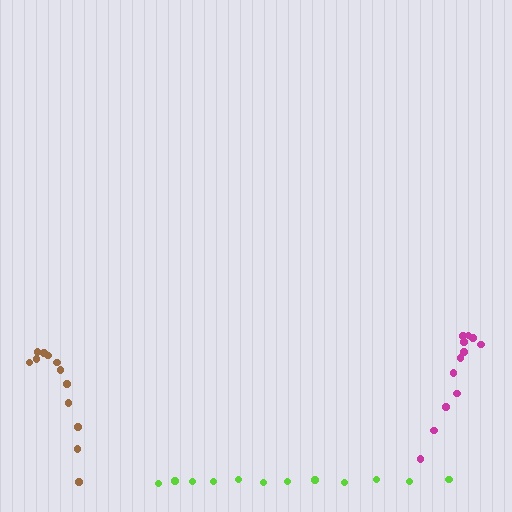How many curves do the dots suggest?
There are 3 distinct paths.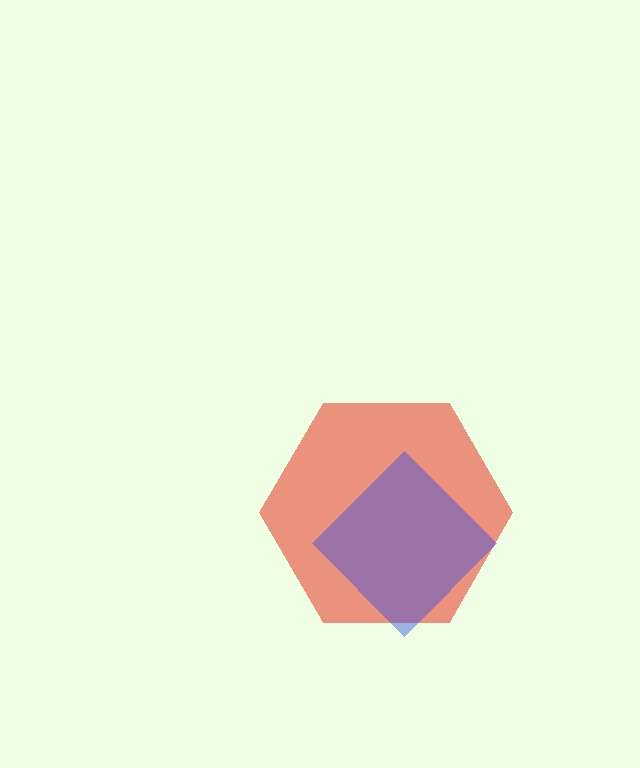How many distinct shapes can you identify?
There are 2 distinct shapes: a red hexagon, a blue diamond.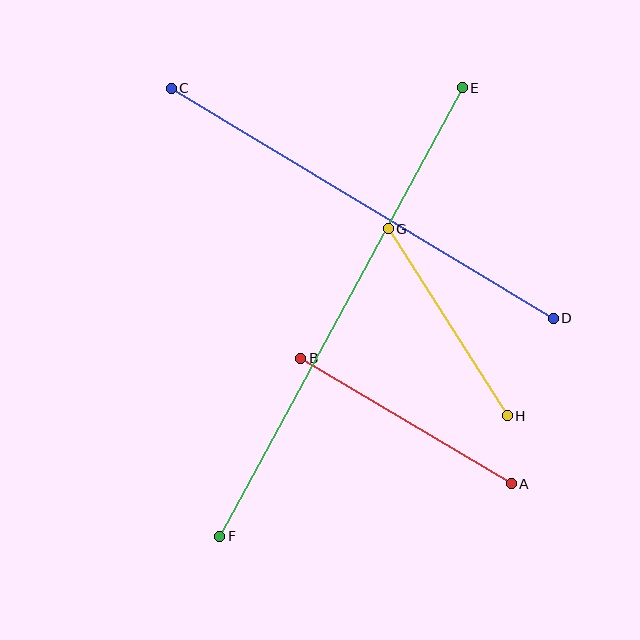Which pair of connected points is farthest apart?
Points E and F are farthest apart.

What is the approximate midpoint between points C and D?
The midpoint is at approximately (362, 203) pixels.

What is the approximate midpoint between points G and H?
The midpoint is at approximately (448, 322) pixels.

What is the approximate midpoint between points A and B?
The midpoint is at approximately (406, 421) pixels.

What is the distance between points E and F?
The distance is approximately 510 pixels.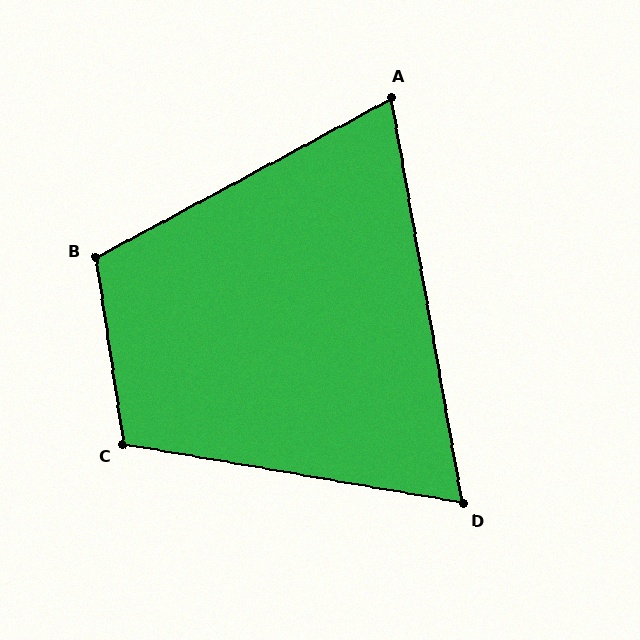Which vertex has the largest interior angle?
B, at approximately 110 degrees.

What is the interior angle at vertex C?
Approximately 108 degrees (obtuse).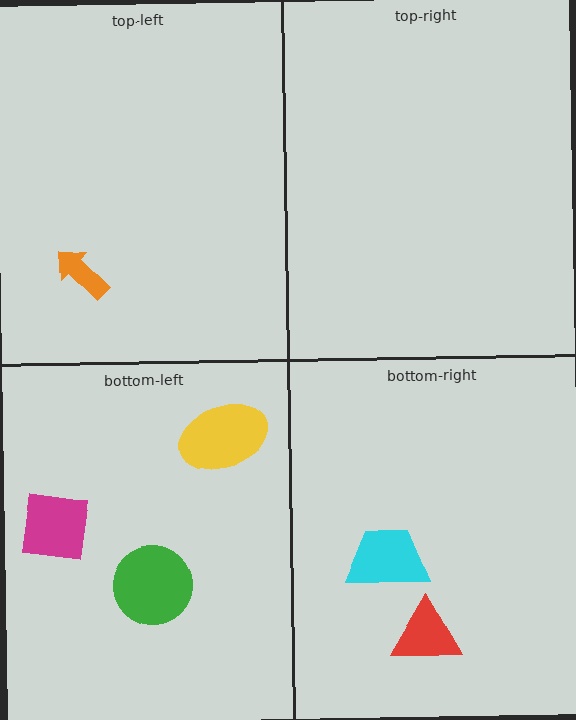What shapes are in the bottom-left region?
The magenta square, the yellow ellipse, the green circle.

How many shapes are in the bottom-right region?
2.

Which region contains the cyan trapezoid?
The bottom-right region.